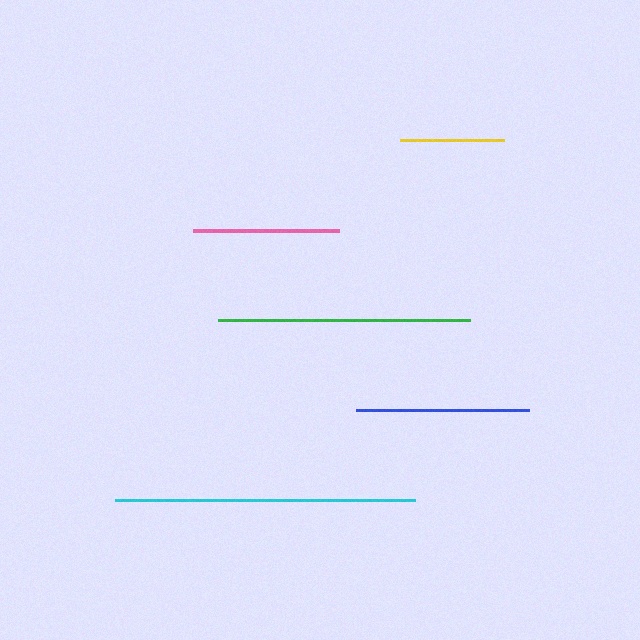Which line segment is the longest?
The cyan line is the longest at approximately 300 pixels.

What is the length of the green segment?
The green segment is approximately 252 pixels long.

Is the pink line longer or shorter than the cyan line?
The cyan line is longer than the pink line.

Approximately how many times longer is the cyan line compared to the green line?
The cyan line is approximately 1.2 times the length of the green line.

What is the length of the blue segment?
The blue segment is approximately 173 pixels long.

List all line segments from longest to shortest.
From longest to shortest: cyan, green, blue, pink, yellow.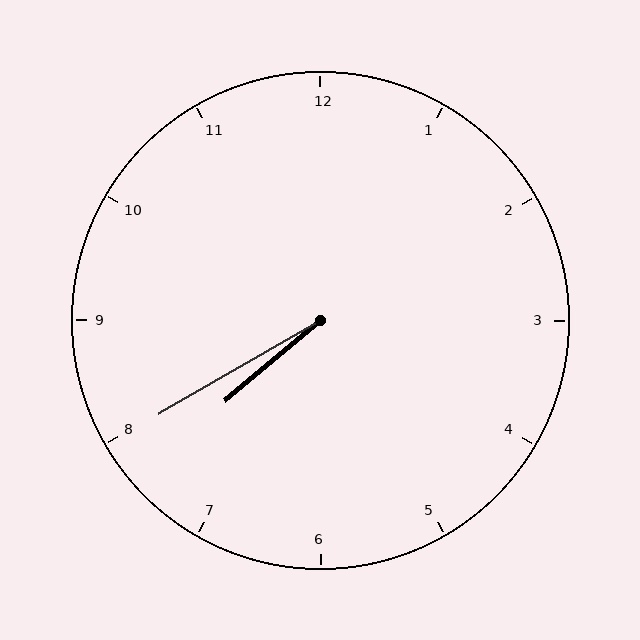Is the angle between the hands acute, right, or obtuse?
It is acute.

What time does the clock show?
7:40.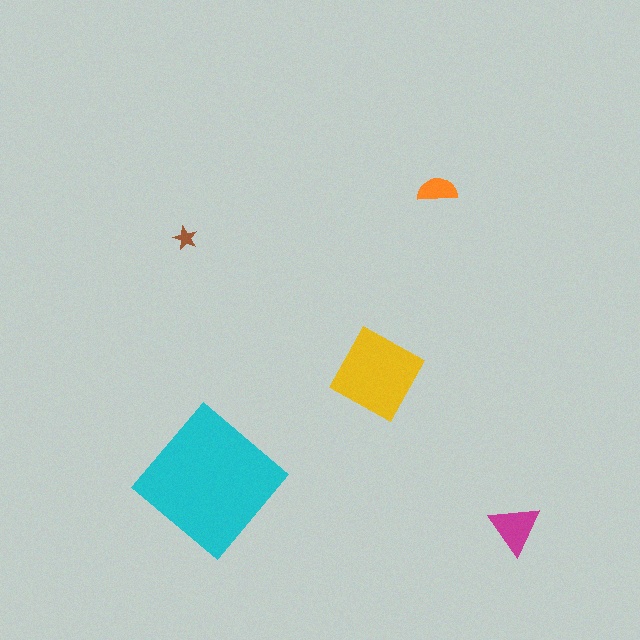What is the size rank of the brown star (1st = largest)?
5th.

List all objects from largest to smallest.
The cyan diamond, the yellow diamond, the magenta triangle, the orange semicircle, the brown star.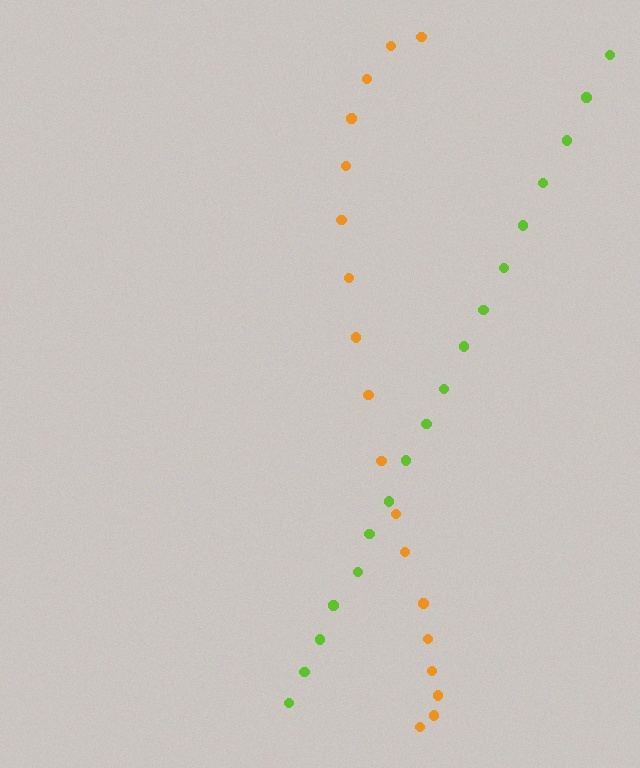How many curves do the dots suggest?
There are 2 distinct paths.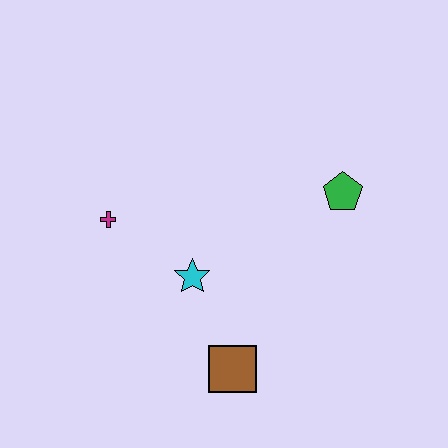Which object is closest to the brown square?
The cyan star is closest to the brown square.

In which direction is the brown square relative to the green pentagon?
The brown square is below the green pentagon.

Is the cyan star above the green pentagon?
No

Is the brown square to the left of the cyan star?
No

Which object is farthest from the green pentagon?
The magenta cross is farthest from the green pentagon.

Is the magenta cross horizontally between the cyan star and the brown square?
No